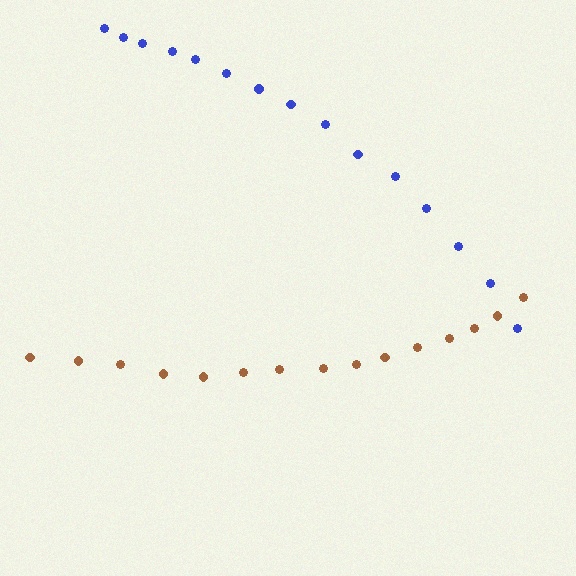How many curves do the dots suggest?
There are 2 distinct paths.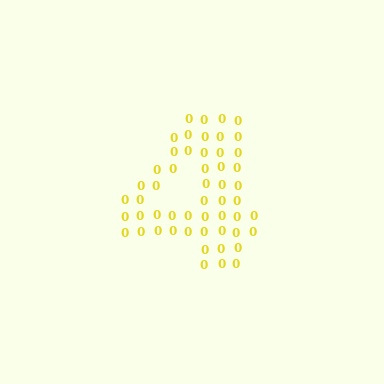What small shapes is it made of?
It is made of small digit 0's.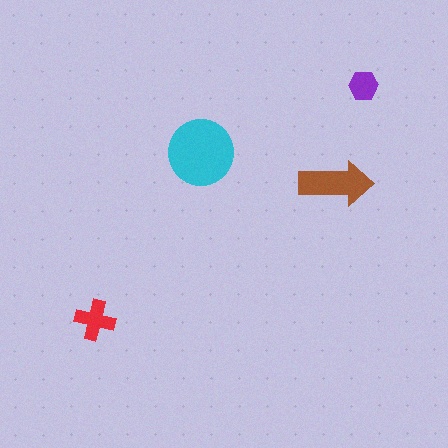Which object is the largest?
The cyan circle.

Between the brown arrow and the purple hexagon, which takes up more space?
The brown arrow.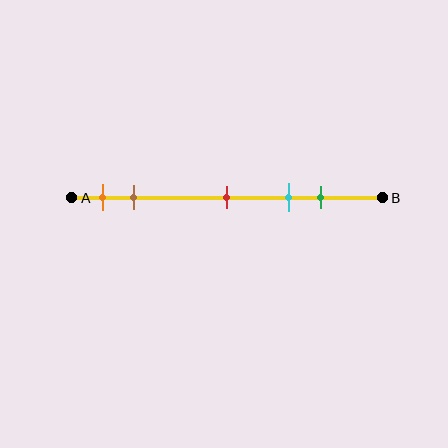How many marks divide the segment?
There are 5 marks dividing the segment.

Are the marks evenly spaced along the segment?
No, the marks are not evenly spaced.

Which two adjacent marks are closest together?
The orange and brown marks are the closest adjacent pair.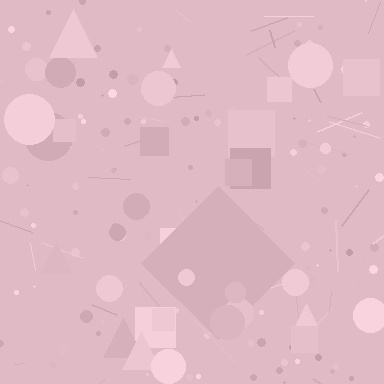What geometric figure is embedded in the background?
A diamond is embedded in the background.